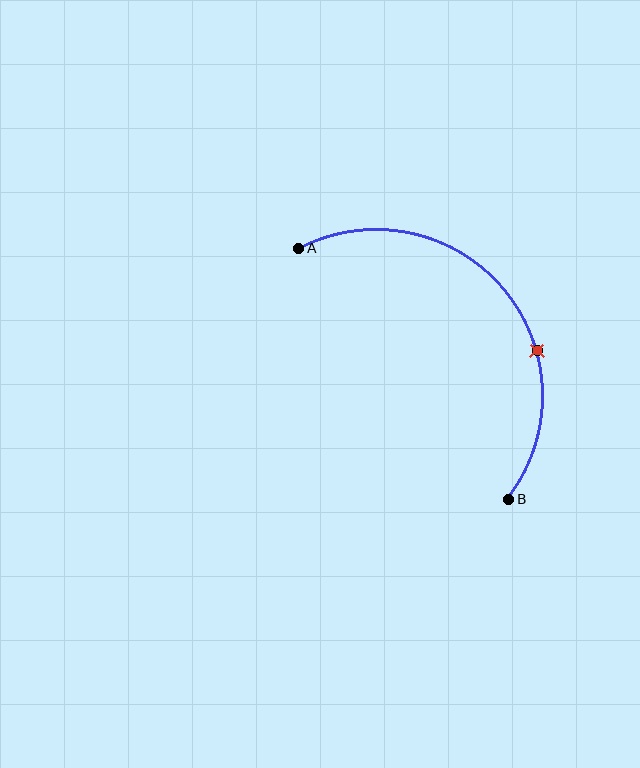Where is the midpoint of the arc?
The arc midpoint is the point on the curve farthest from the straight line joining A and B. It sits above and to the right of that line.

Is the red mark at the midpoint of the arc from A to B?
No. The red mark lies on the arc but is closer to endpoint B. The arc midpoint would be at the point on the curve equidistant along the arc from both A and B.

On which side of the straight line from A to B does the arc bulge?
The arc bulges above and to the right of the straight line connecting A and B.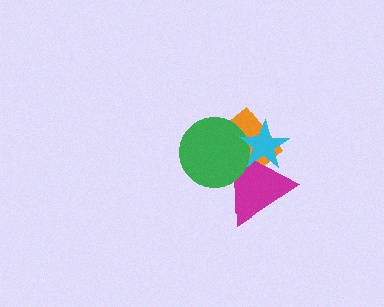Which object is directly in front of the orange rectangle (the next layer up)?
The magenta triangle is directly in front of the orange rectangle.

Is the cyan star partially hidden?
No, no other shape covers it.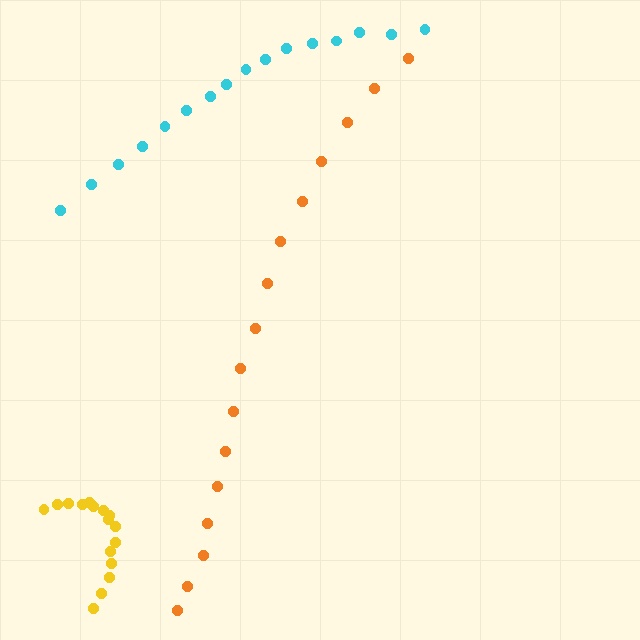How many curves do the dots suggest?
There are 3 distinct paths.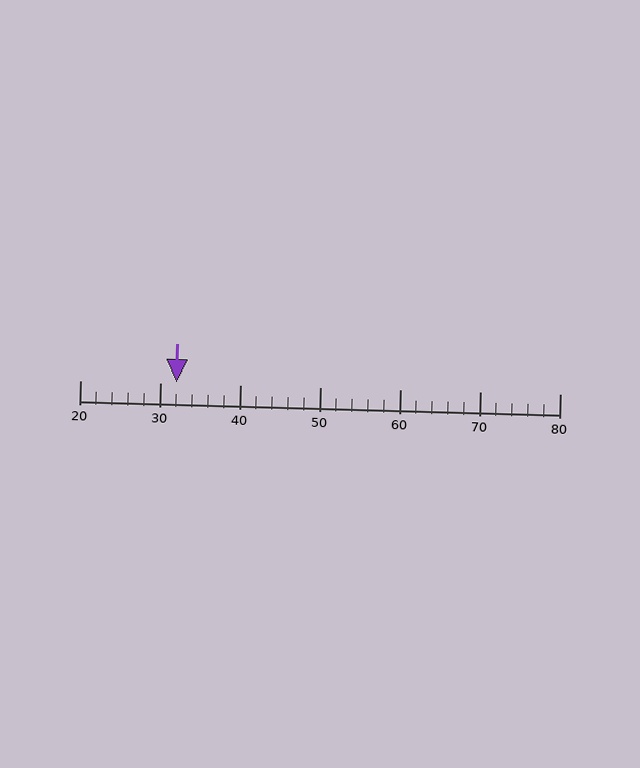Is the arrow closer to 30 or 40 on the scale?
The arrow is closer to 30.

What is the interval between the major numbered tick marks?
The major tick marks are spaced 10 units apart.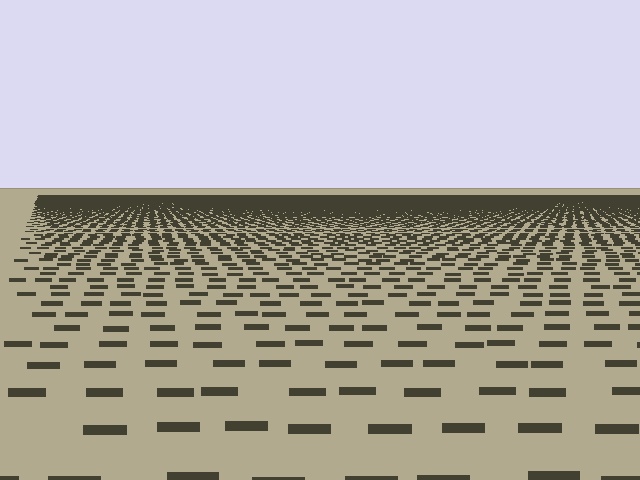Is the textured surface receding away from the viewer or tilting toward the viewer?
The surface is receding away from the viewer. Texture elements get smaller and denser toward the top.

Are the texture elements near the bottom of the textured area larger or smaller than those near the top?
Larger. Near the bottom, elements are closer to the viewer and appear at a bigger on-screen size.